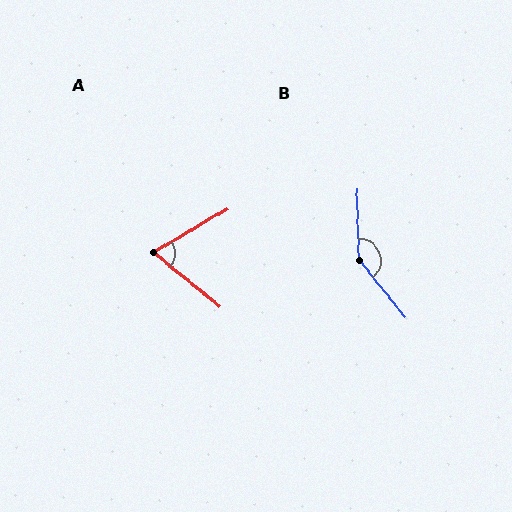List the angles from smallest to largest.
A (70°), B (143°).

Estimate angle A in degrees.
Approximately 70 degrees.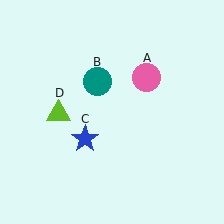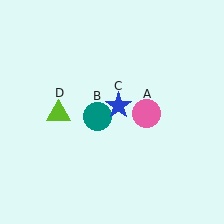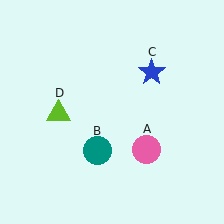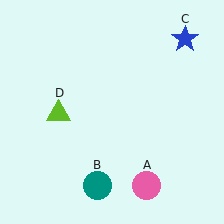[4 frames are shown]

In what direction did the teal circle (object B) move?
The teal circle (object B) moved down.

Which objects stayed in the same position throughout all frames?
Lime triangle (object D) remained stationary.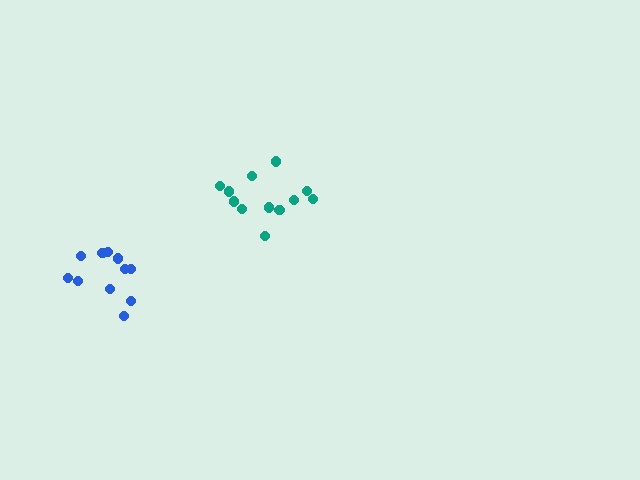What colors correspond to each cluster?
The clusters are colored: teal, blue.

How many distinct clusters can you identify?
There are 2 distinct clusters.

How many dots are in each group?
Group 1: 12 dots, Group 2: 11 dots (23 total).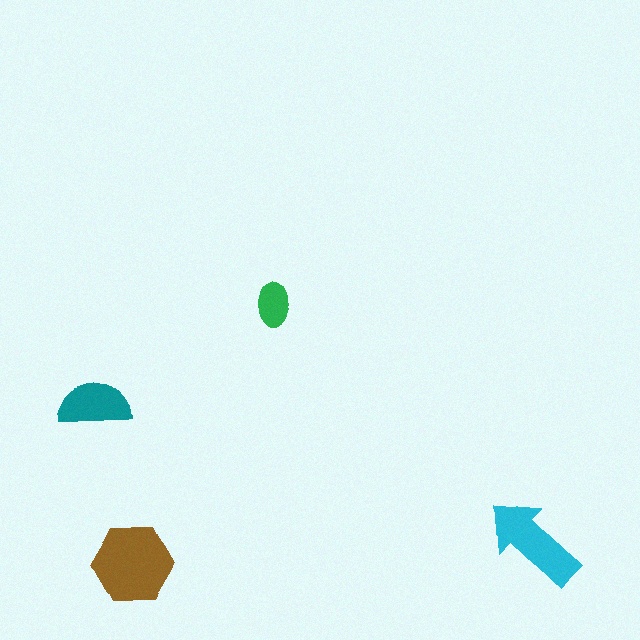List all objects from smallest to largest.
The green ellipse, the teal semicircle, the cyan arrow, the brown hexagon.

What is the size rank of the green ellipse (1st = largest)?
4th.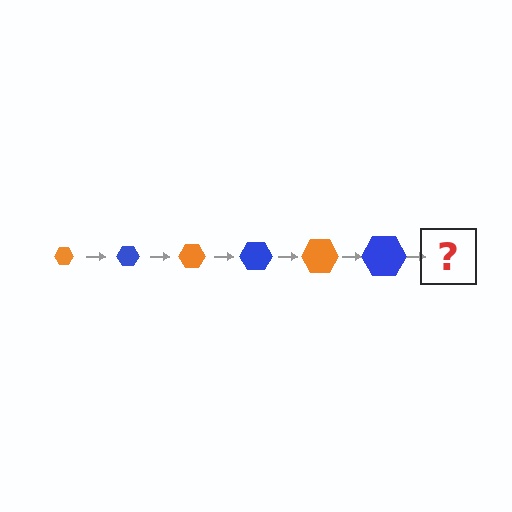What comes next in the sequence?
The next element should be an orange hexagon, larger than the previous one.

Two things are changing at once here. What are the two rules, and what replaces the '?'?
The two rules are that the hexagon grows larger each step and the color cycles through orange and blue. The '?' should be an orange hexagon, larger than the previous one.